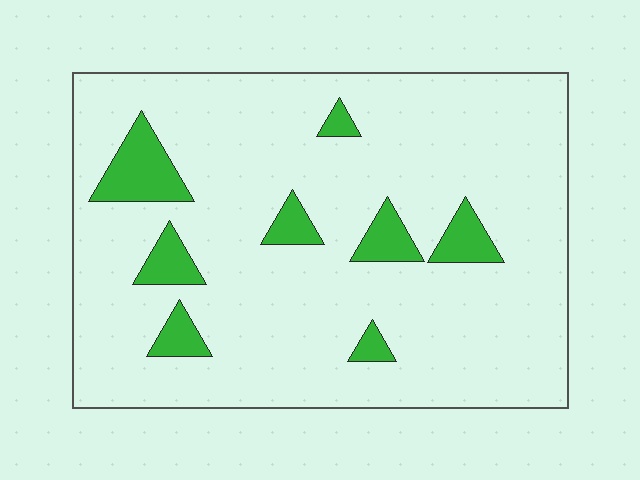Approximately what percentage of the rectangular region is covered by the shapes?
Approximately 10%.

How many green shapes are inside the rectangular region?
8.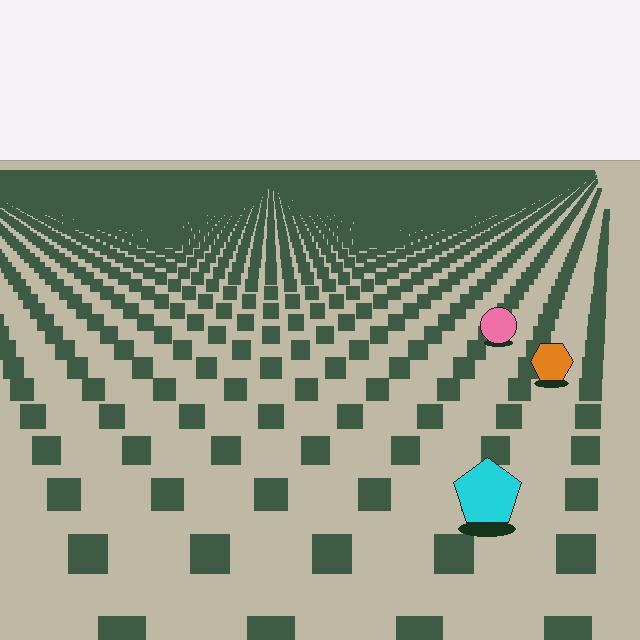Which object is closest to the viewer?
The cyan pentagon is closest. The texture marks near it are larger and more spread out.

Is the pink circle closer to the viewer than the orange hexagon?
No. The orange hexagon is closer — you can tell from the texture gradient: the ground texture is coarser near it.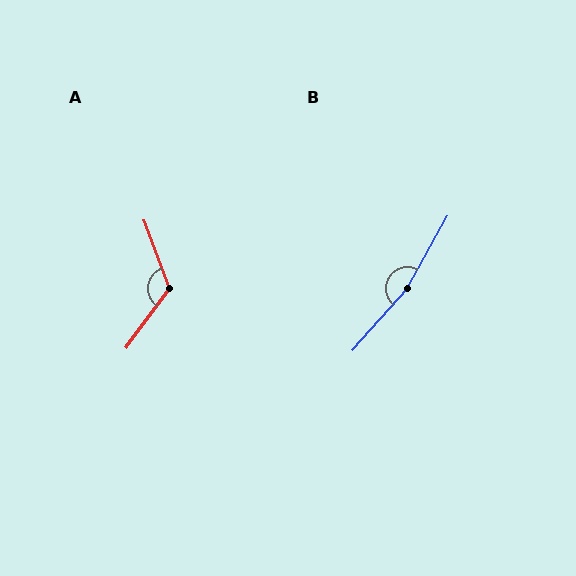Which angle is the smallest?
A, at approximately 124 degrees.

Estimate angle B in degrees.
Approximately 168 degrees.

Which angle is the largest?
B, at approximately 168 degrees.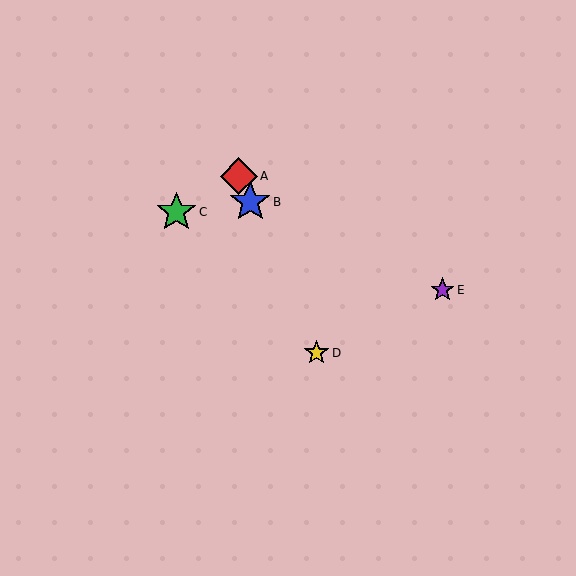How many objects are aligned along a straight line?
3 objects (A, B, D) are aligned along a straight line.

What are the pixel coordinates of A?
Object A is at (239, 176).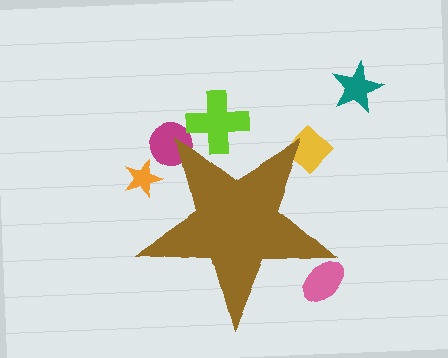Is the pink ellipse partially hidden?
Yes, the pink ellipse is partially hidden behind the brown star.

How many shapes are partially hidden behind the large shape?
5 shapes are partially hidden.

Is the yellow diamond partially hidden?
Yes, the yellow diamond is partially hidden behind the brown star.